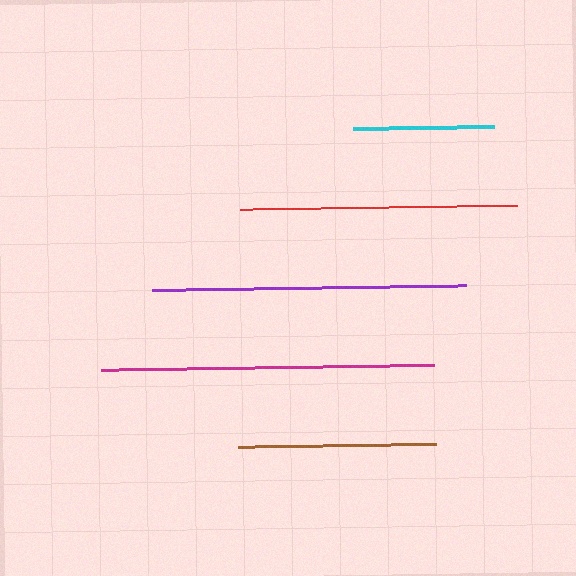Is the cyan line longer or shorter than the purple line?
The purple line is longer than the cyan line.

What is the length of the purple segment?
The purple segment is approximately 313 pixels long.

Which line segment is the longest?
The magenta line is the longest at approximately 333 pixels.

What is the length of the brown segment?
The brown segment is approximately 199 pixels long.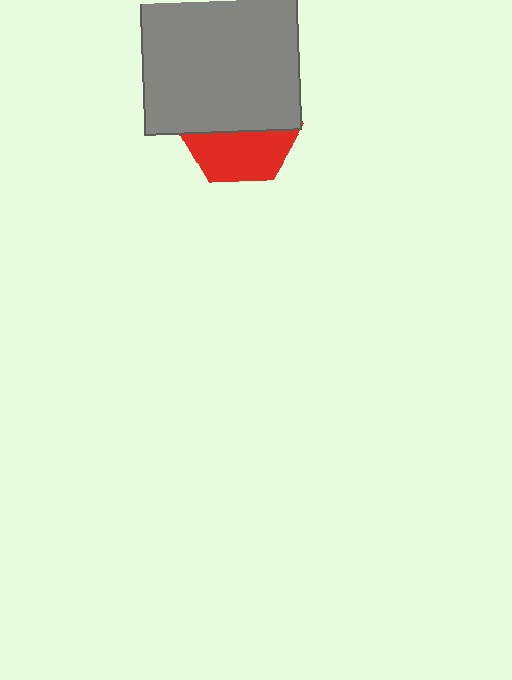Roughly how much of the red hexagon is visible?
A small part of it is visible (roughly 43%).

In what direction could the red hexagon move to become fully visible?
The red hexagon could move down. That would shift it out from behind the gray square entirely.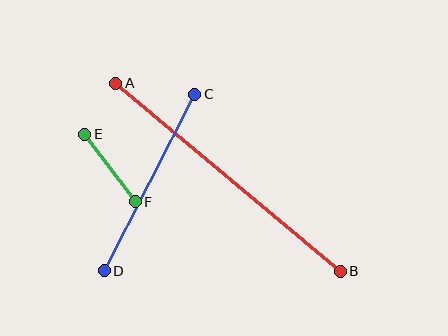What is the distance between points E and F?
The distance is approximately 85 pixels.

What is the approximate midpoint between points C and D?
The midpoint is at approximately (150, 183) pixels.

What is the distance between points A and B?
The distance is approximately 293 pixels.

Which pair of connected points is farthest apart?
Points A and B are farthest apart.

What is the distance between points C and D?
The distance is approximately 198 pixels.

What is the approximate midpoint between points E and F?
The midpoint is at approximately (110, 168) pixels.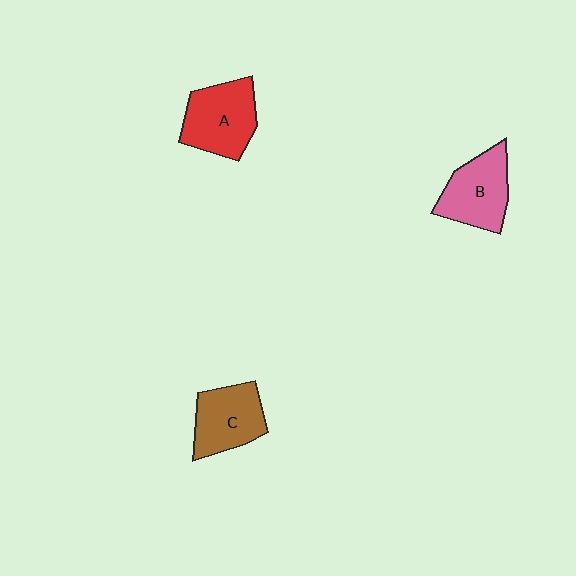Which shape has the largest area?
Shape A (red).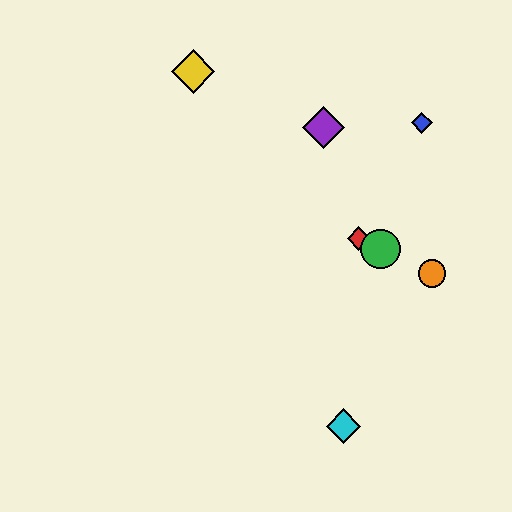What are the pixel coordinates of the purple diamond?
The purple diamond is at (323, 128).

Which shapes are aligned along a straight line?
The red diamond, the green circle, the orange circle are aligned along a straight line.